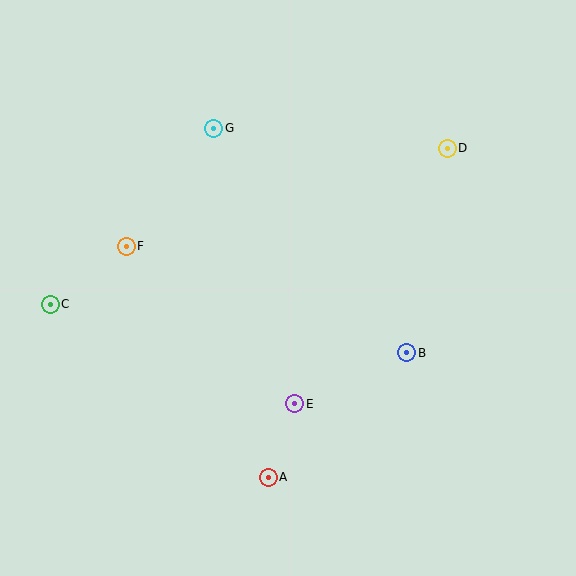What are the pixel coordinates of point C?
Point C is at (50, 304).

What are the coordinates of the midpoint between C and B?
The midpoint between C and B is at (229, 329).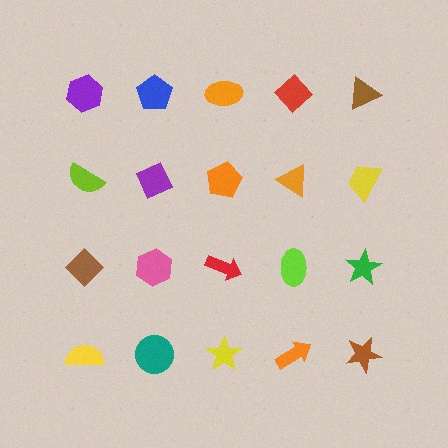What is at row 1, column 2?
A blue pentagon.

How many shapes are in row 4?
5 shapes.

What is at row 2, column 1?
A lime semicircle.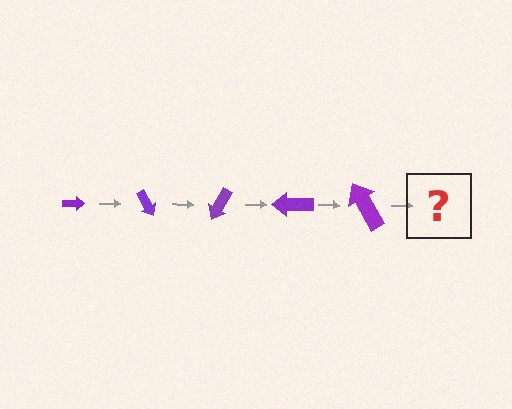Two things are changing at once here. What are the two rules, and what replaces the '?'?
The two rules are that the arrow grows larger each step and it rotates 60 degrees each step. The '?' should be an arrow, larger than the previous one and rotated 300 degrees from the start.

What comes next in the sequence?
The next element should be an arrow, larger than the previous one and rotated 300 degrees from the start.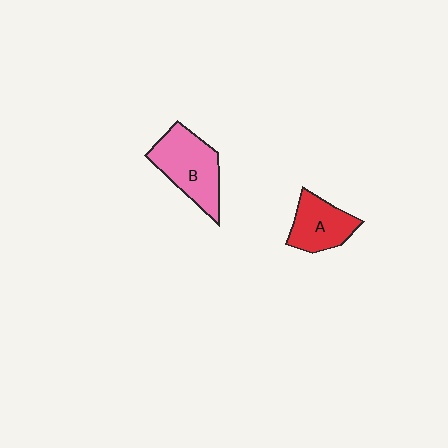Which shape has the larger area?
Shape B (pink).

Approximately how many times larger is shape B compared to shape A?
Approximately 1.4 times.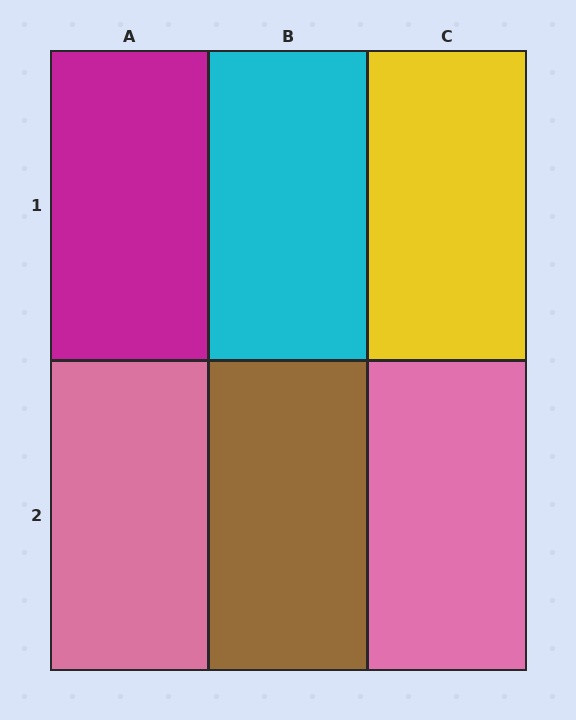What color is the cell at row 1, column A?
Magenta.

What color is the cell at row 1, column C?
Yellow.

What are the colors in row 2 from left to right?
Pink, brown, pink.